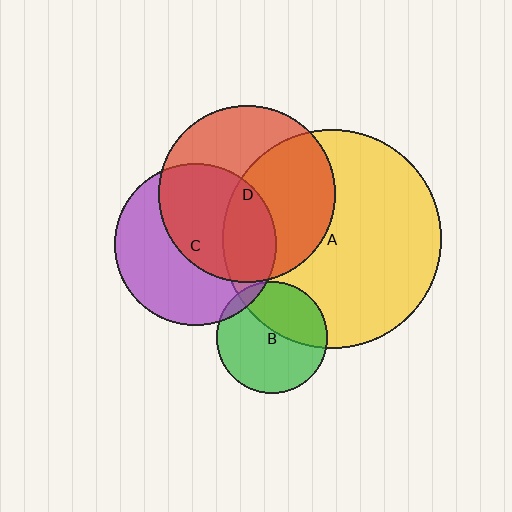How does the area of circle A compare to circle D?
Approximately 1.5 times.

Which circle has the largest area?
Circle A (yellow).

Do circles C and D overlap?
Yes.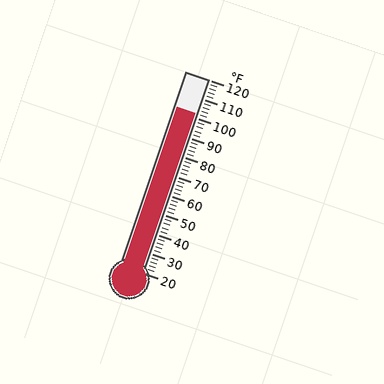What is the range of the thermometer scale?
The thermometer scale ranges from 20°F to 120°F.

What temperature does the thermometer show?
The thermometer shows approximately 102°F.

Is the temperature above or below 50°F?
The temperature is above 50°F.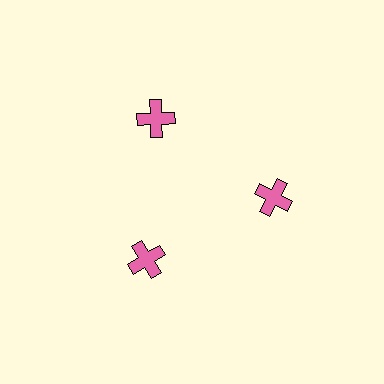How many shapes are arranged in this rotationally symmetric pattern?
There are 3 shapes, arranged in 3 groups of 1.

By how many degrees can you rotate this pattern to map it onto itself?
The pattern maps onto itself every 120 degrees of rotation.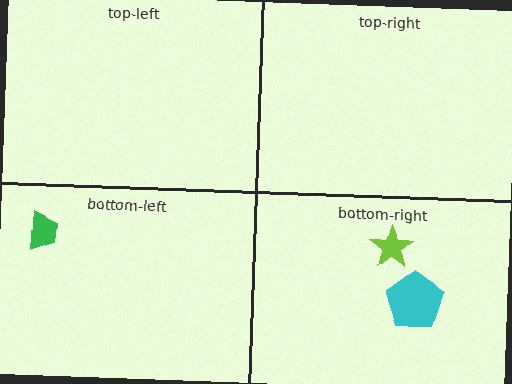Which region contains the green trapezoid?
The bottom-left region.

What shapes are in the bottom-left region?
The green trapezoid.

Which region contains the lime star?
The bottom-right region.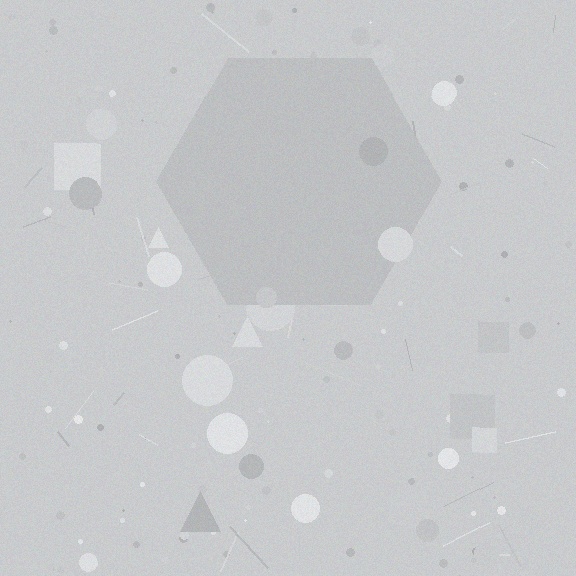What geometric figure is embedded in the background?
A hexagon is embedded in the background.